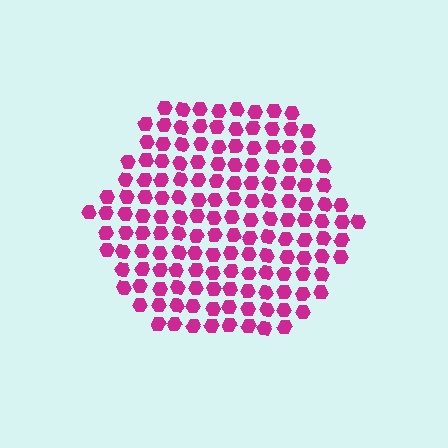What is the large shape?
The large shape is a hexagon.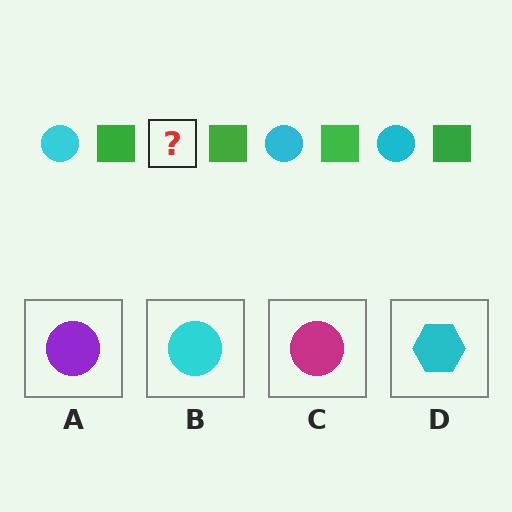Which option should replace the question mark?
Option B.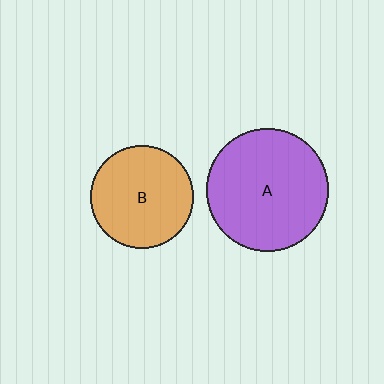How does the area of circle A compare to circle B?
Approximately 1.4 times.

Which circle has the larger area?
Circle A (purple).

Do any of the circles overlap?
No, none of the circles overlap.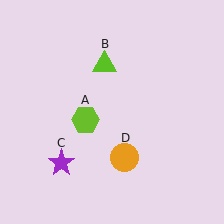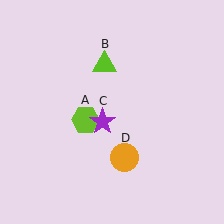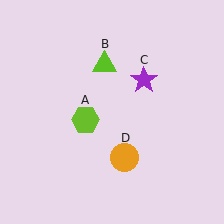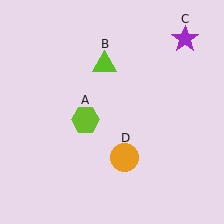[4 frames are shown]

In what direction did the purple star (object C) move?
The purple star (object C) moved up and to the right.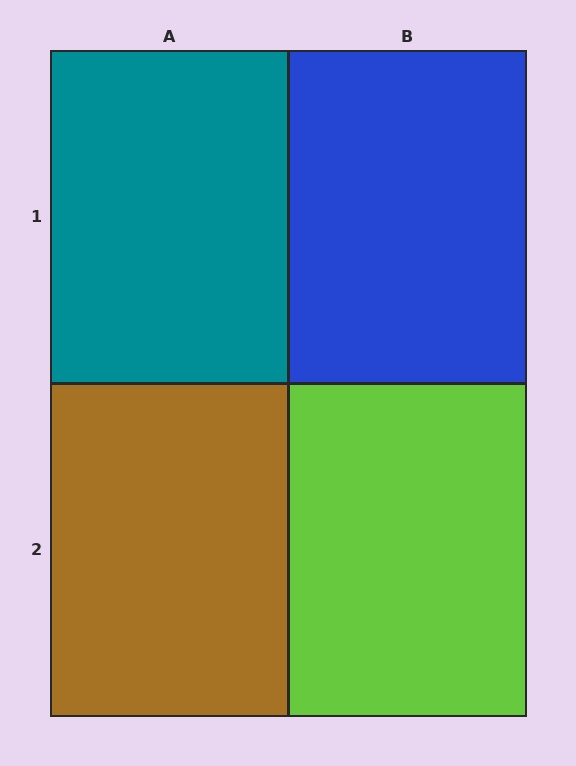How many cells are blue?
1 cell is blue.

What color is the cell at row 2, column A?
Brown.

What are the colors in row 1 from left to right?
Teal, blue.